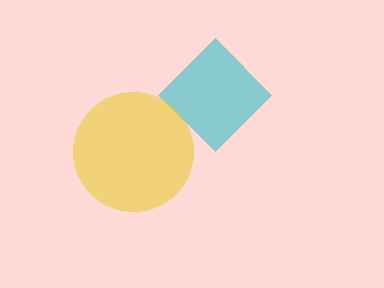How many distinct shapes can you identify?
There are 2 distinct shapes: a cyan diamond, a yellow circle.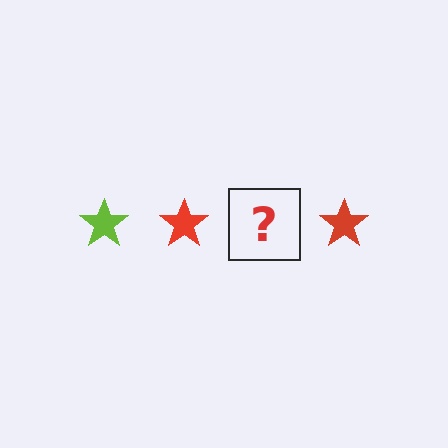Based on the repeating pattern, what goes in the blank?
The blank should be a lime star.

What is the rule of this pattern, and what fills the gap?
The rule is that the pattern cycles through lime, red stars. The gap should be filled with a lime star.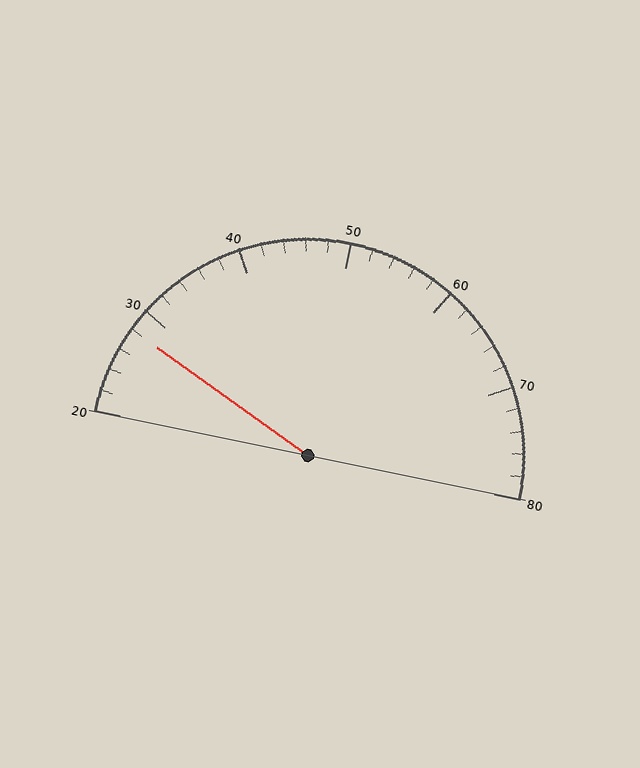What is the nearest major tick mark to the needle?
The nearest major tick mark is 30.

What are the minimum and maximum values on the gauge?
The gauge ranges from 20 to 80.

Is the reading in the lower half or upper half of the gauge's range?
The reading is in the lower half of the range (20 to 80).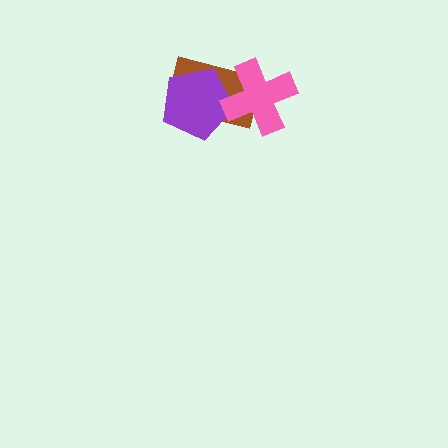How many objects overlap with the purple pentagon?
2 objects overlap with the purple pentagon.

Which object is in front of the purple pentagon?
The pink cross is in front of the purple pentagon.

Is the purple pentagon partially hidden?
Yes, it is partially covered by another shape.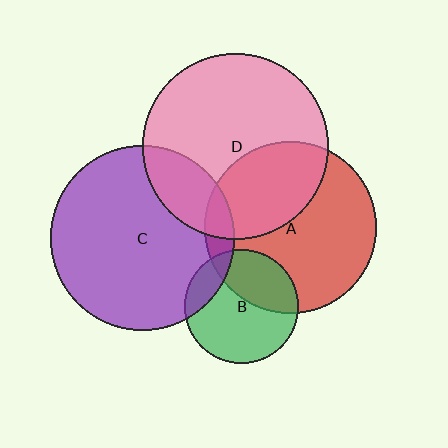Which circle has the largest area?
Circle D (pink).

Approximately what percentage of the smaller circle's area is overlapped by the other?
Approximately 35%.